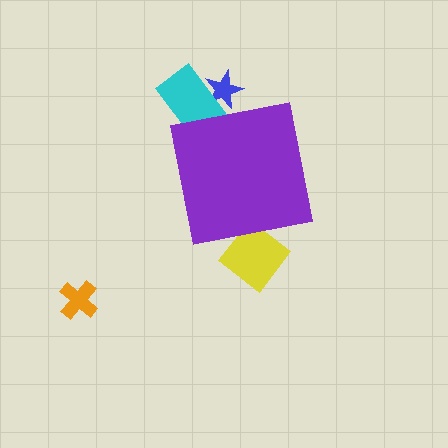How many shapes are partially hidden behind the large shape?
3 shapes are partially hidden.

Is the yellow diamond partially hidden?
Yes, the yellow diamond is partially hidden behind the purple square.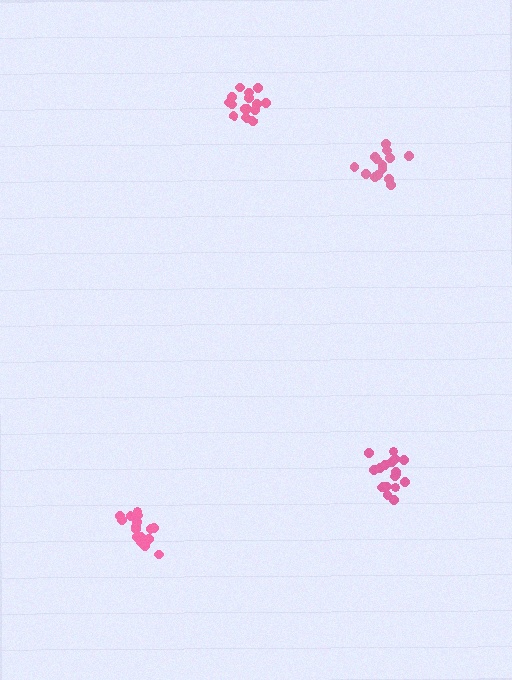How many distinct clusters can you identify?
There are 4 distinct clusters.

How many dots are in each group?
Group 1: 16 dots, Group 2: 14 dots, Group 3: 17 dots, Group 4: 19 dots (66 total).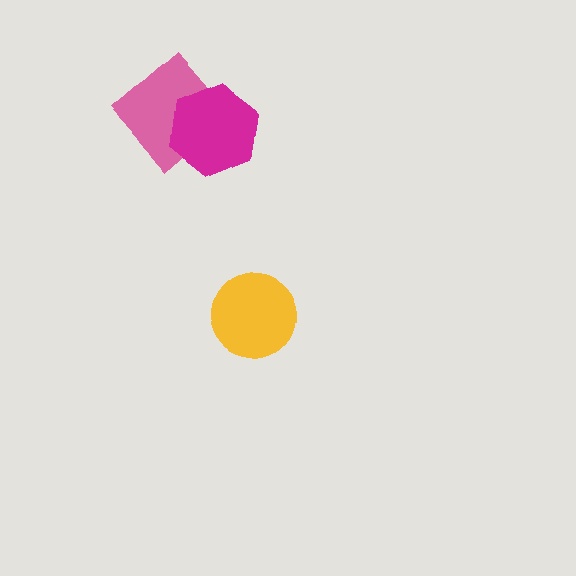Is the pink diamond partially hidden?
Yes, it is partially covered by another shape.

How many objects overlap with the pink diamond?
1 object overlaps with the pink diamond.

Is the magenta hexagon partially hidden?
No, no other shape covers it.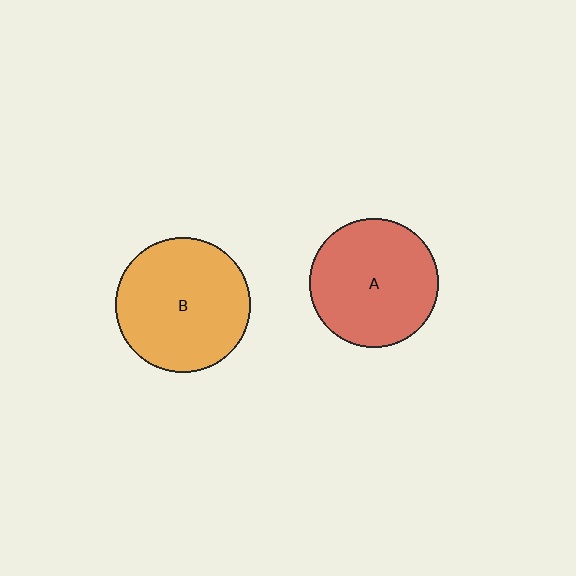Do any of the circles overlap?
No, none of the circles overlap.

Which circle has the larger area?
Circle B (orange).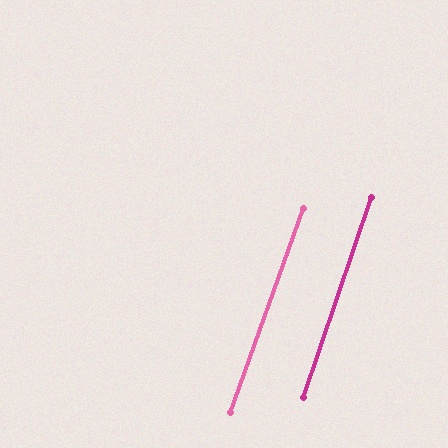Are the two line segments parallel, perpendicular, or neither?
Parallel — their directions differ by only 0.9°.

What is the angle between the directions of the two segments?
Approximately 1 degree.